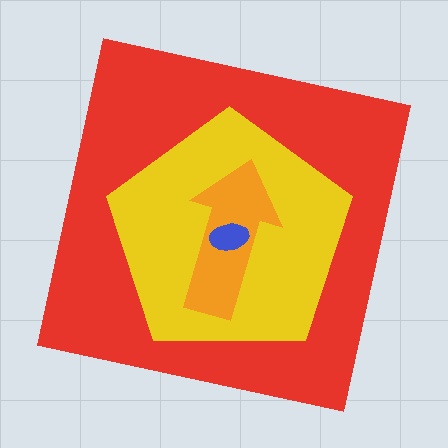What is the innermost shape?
The blue ellipse.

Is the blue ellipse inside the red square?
Yes.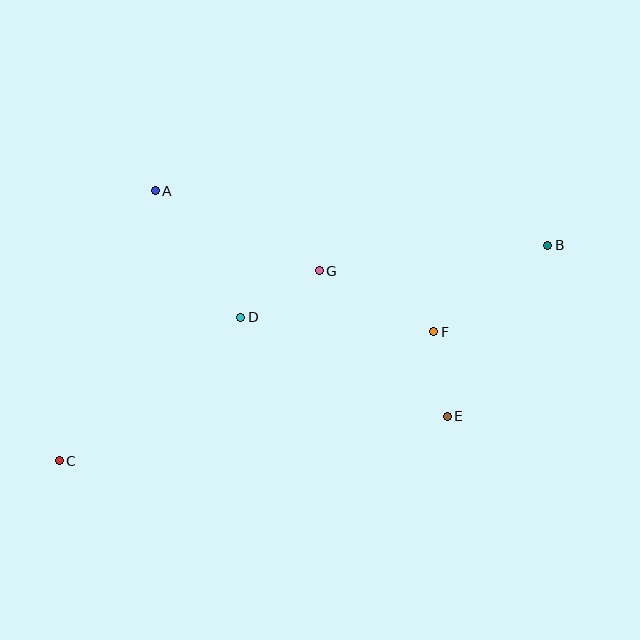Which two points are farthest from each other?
Points B and C are farthest from each other.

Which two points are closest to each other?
Points E and F are closest to each other.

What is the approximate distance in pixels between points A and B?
The distance between A and B is approximately 396 pixels.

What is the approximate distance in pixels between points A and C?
The distance between A and C is approximately 286 pixels.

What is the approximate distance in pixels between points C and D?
The distance between C and D is approximately 231 pixels.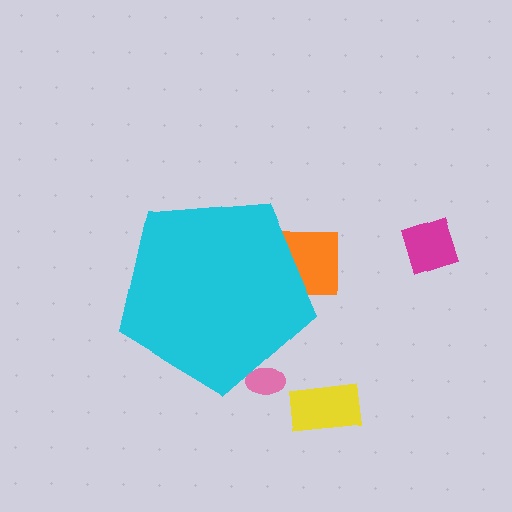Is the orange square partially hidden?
Yes, the orange square is partially hidden behind the cyan pentagon.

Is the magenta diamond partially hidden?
No, the magenta diamond is fully visible.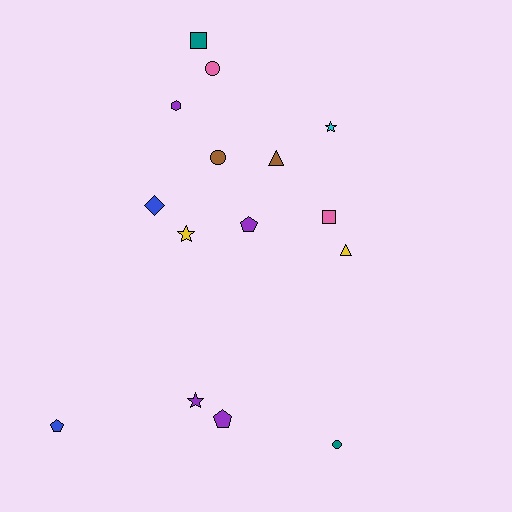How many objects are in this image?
There are 15 objects.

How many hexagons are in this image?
There is 1 hexagon.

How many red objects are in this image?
There are no red objects.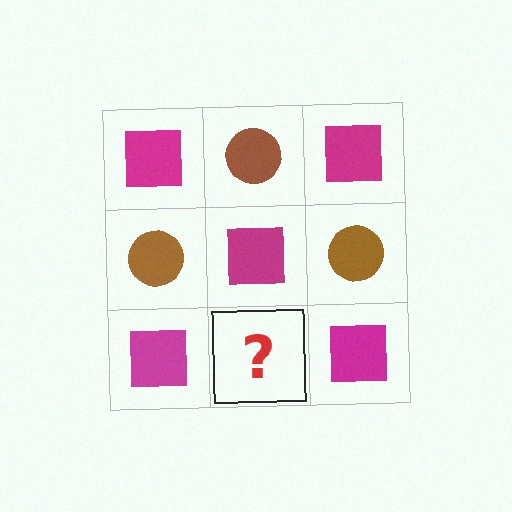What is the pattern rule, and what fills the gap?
The rule is that it alternates magenta square and brown circle in a checkerboard pattern. The gap should be filled with a brown circle.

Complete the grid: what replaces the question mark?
The question mark should be replaced with a brown circle.